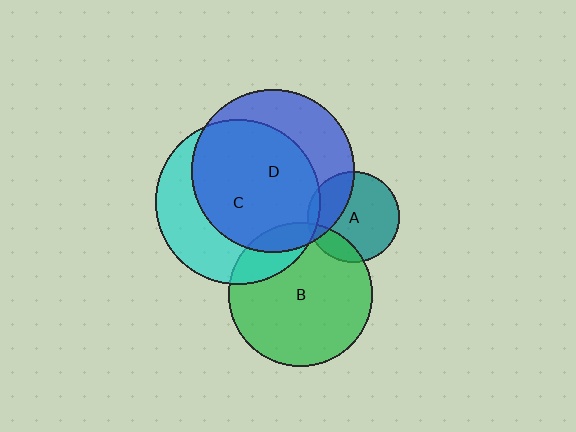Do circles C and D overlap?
Yes.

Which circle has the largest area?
Circle C (cyan).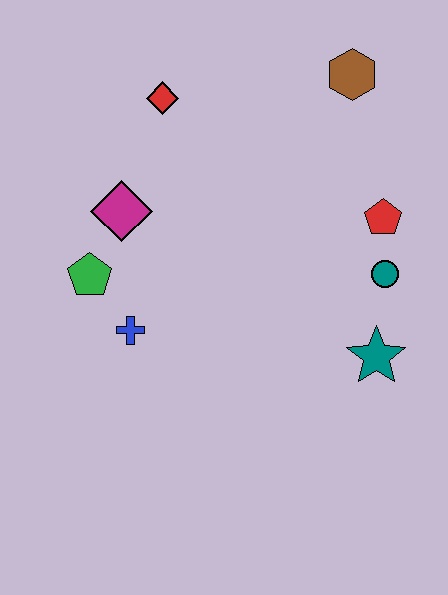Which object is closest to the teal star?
The teal circle is closest to the teal star.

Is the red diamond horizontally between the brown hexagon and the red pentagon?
No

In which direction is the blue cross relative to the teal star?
The blue cross is to the left of the teal star.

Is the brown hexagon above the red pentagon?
Yes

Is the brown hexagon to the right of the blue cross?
Yes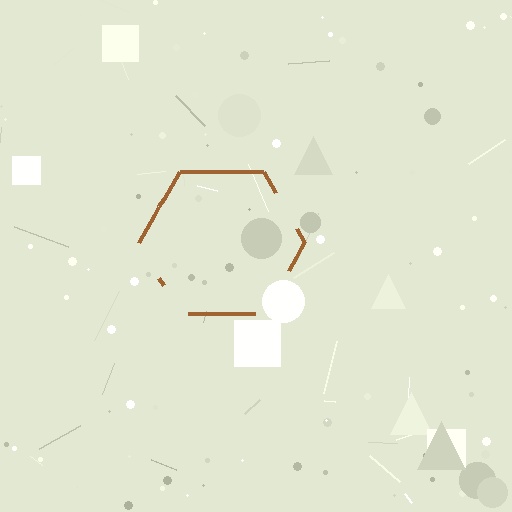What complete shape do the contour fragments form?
The contour fragments form a hexagon.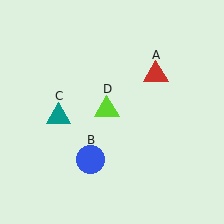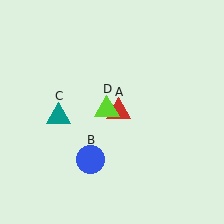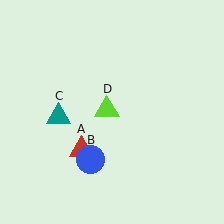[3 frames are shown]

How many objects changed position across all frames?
1 object changed position: red triangle (object A).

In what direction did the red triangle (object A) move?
The red triangle (object A) moved down and to the left.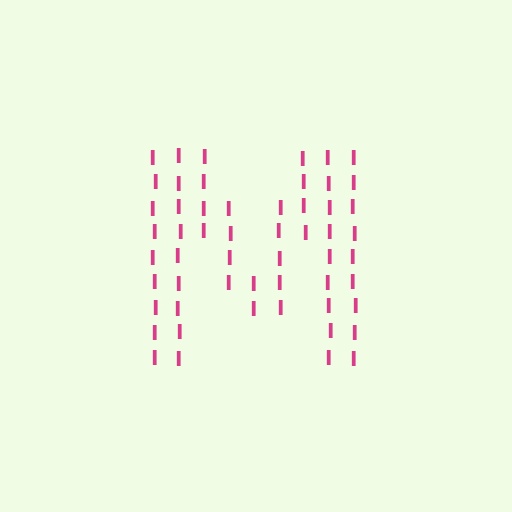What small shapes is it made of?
It is made of small letter I's.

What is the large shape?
The large shape is the letter M.